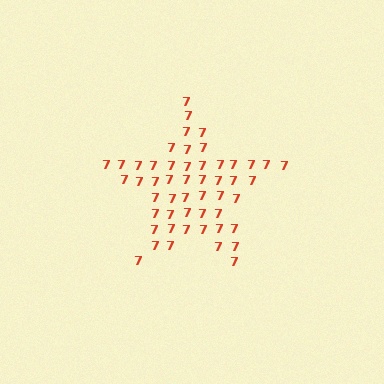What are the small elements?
The small elements are digit 7's.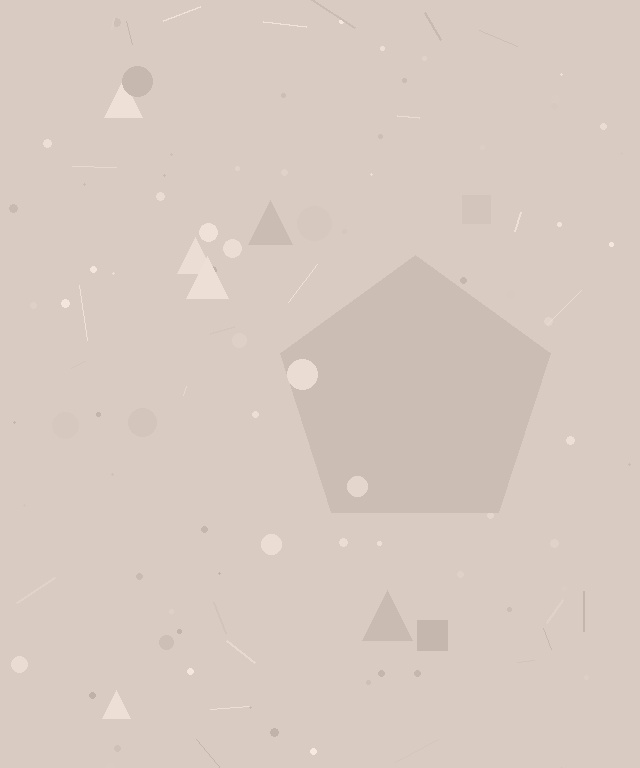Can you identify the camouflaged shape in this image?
The camouflaged shape is a pentagon.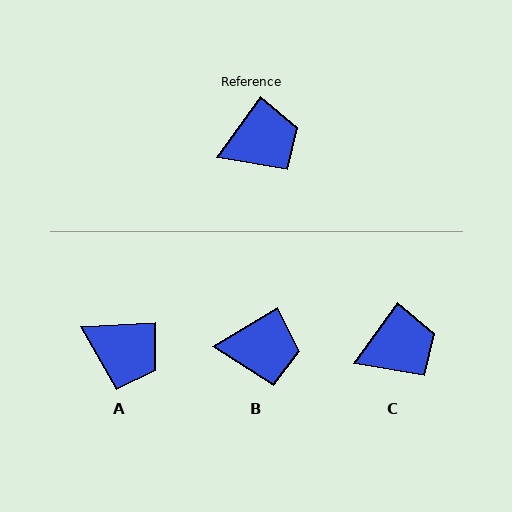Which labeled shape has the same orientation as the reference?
C.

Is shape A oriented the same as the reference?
No, it is off by about 51 degrees.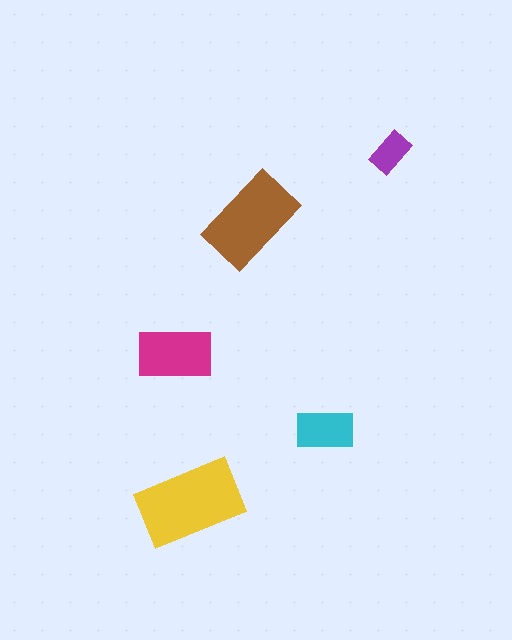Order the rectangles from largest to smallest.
the yellow one, the brown one, the magenta one, the cyan one, the purple one.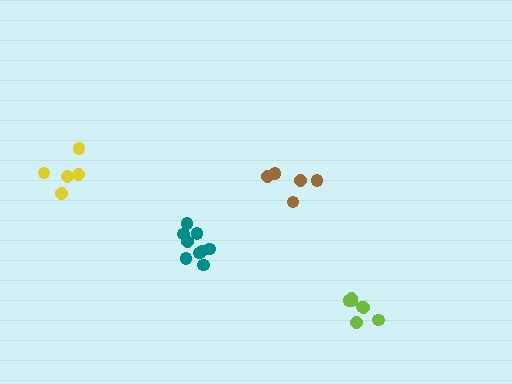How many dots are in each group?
Group 1: 5 dots, Group 2: 9 dots, Group 3: 5 dots, Group 4: 7 dots (26 total).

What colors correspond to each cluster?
The clusters are colored: yellow, teal, brown, lime.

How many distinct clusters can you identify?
There are 4 distinct clusters.